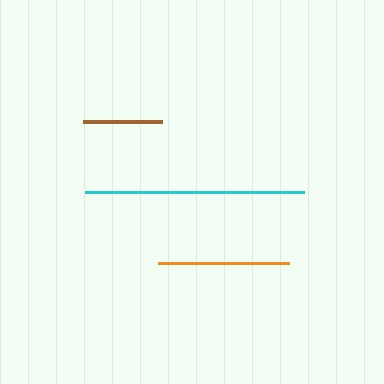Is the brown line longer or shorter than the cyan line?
The cyan line is longer than the brown line.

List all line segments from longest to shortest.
From longest to shortest: cyan, orange, brown.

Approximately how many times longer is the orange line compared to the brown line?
The orange line is approximately 1.7 times the length of the brown line.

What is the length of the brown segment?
The brown segment is approximately 79 pixels long.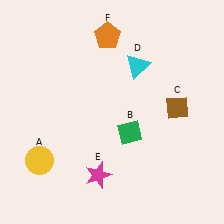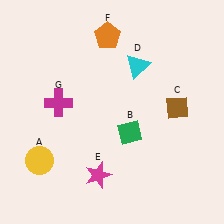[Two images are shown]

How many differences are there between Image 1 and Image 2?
There is 1 difference between the two images.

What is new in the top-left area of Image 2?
A magenta cross (G) was added in the top-left area of Image 2.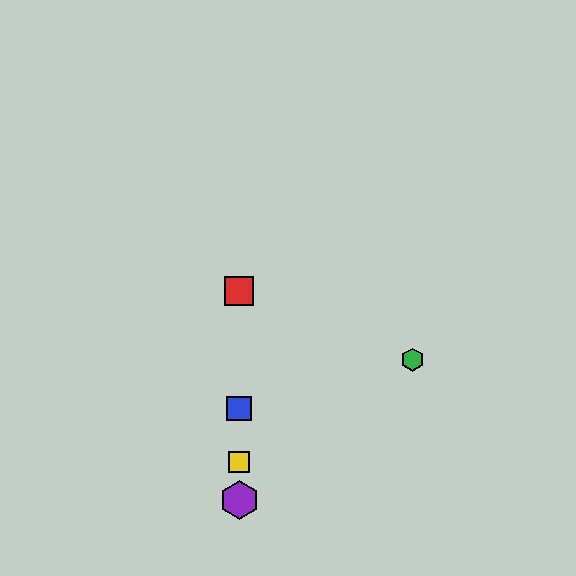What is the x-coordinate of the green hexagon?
The green hexagon is at x≈412.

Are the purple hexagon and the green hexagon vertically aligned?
No, the purple hexagon is at x≈239 and the green hexagon is at x≈412.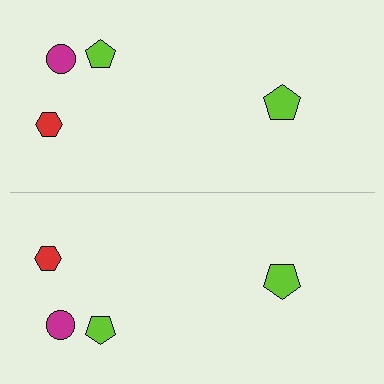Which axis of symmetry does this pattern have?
The pattern has a horizontal axis of symmetry running through the center of the image.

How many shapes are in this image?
There are 8 shapes in this image.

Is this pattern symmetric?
Yes, this pattern has bilateral (reflection) symmetry.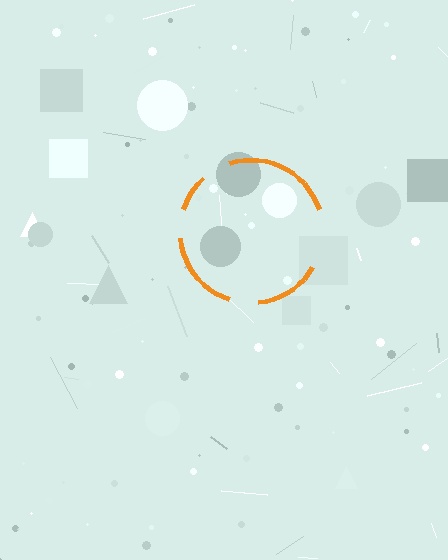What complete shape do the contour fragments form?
The contour fragments form a circle.